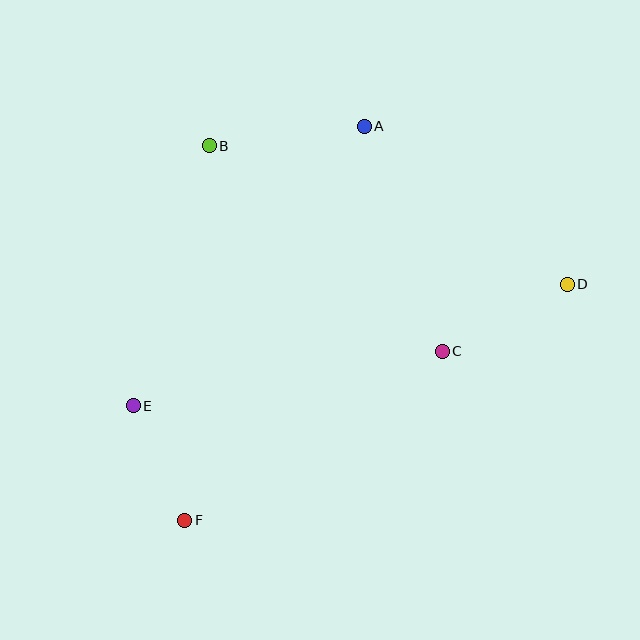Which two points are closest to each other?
Points E and F are closest to each other.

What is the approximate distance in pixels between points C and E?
The distance between C and E is approximately 314 pixels.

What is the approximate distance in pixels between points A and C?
The distance between A and C is approximately 238 pixels.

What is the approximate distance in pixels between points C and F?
The distance between C and F is approximately 308 pixels.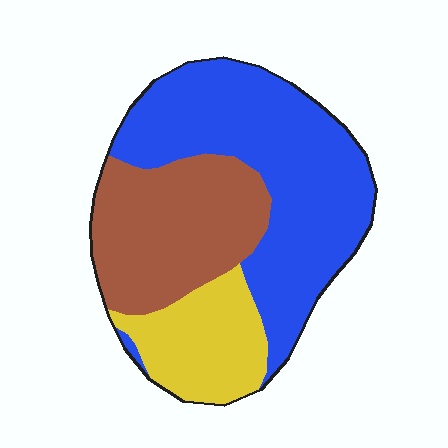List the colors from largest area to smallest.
From largest to smallest: blue, brown, yellow.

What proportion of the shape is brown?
Brown takes up between a sixth and a third of the shape.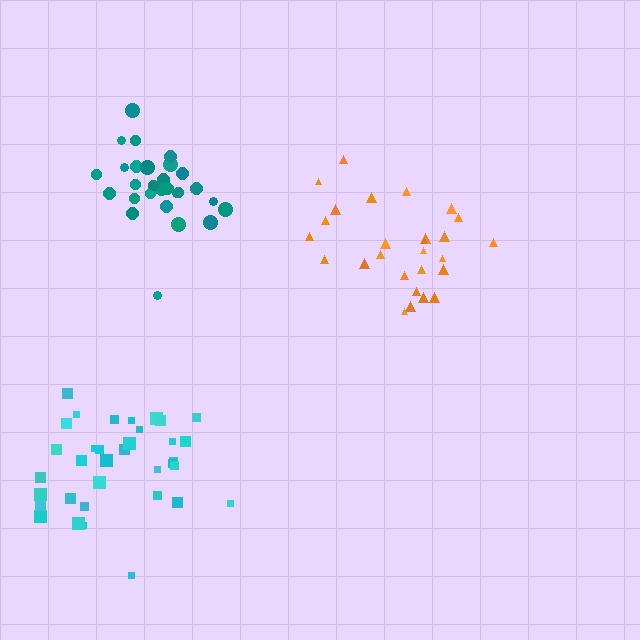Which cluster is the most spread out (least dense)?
Cyan.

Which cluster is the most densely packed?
Teal.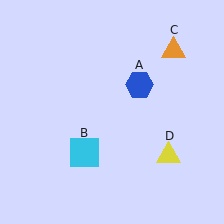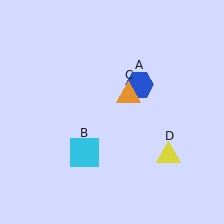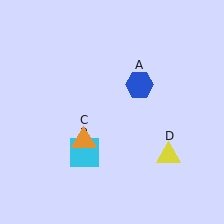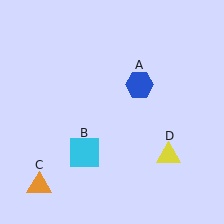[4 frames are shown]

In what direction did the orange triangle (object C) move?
The orange triangle (object C) moved down and to the left.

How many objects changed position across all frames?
1 object changed position: orange triangle (object C).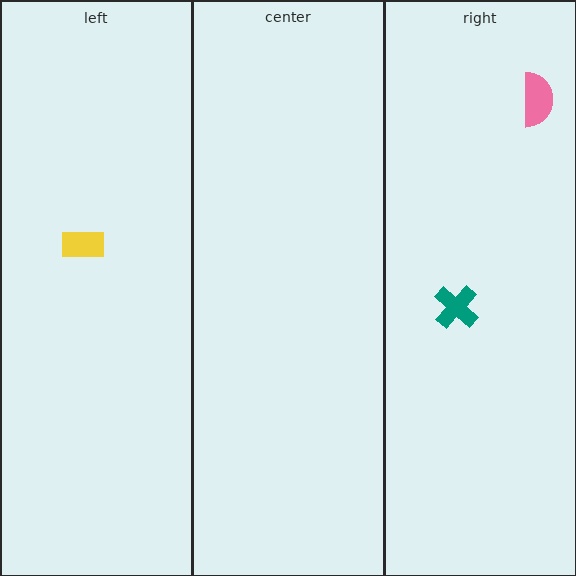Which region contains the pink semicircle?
The right region.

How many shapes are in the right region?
2.